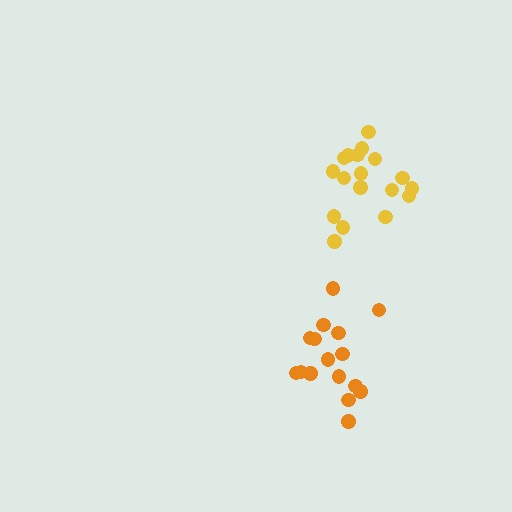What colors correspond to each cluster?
The clusters are colored: orange, yellow.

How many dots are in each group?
Group 1: 17 dots, Group 2: 18 dots (35 total).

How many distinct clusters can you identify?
There are 2 distinct clusters.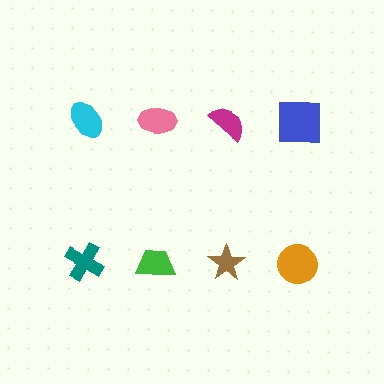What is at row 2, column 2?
A green trapezoid.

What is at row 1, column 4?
A blue square.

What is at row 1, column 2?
A pink ellipse.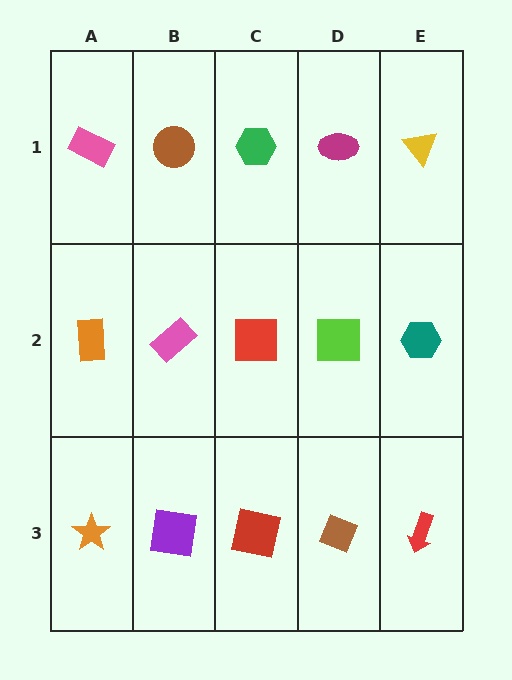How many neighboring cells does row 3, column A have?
2.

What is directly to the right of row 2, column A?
A pink rectangle.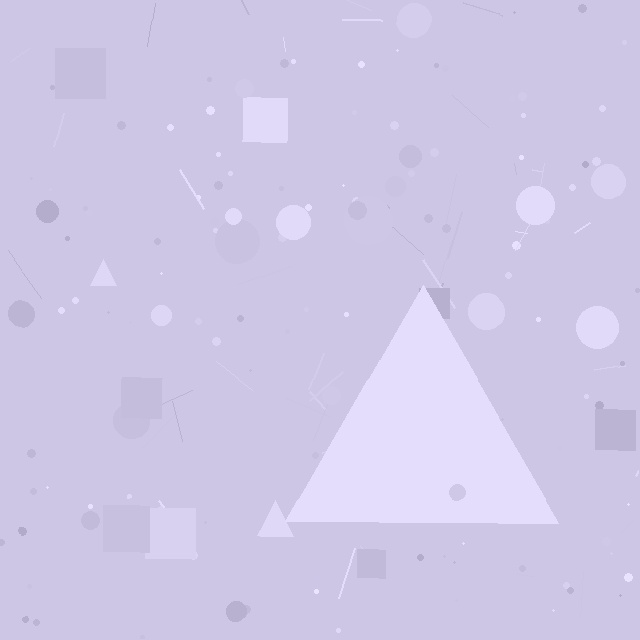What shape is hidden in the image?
A triangle is hidden in the image.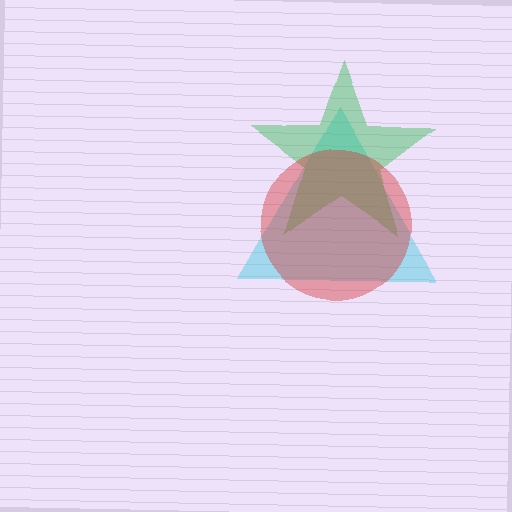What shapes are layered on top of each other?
The layered shapes are: a cyan triangle, a green star, a red circle.